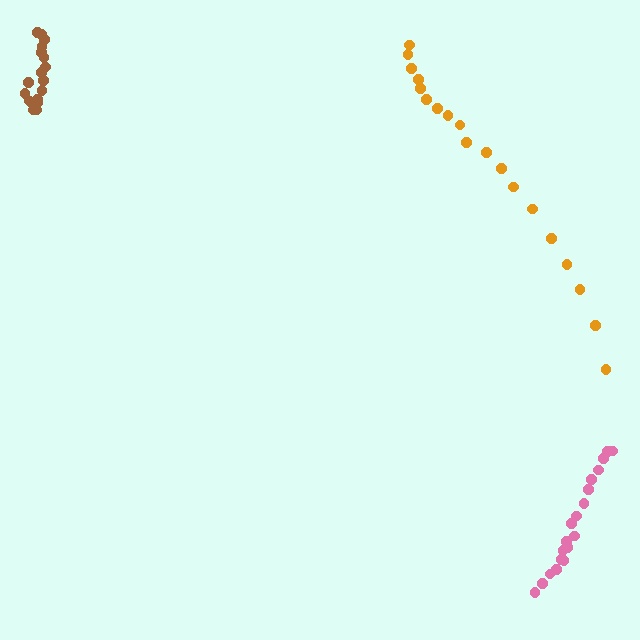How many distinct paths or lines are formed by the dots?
There are 3 distinct paths.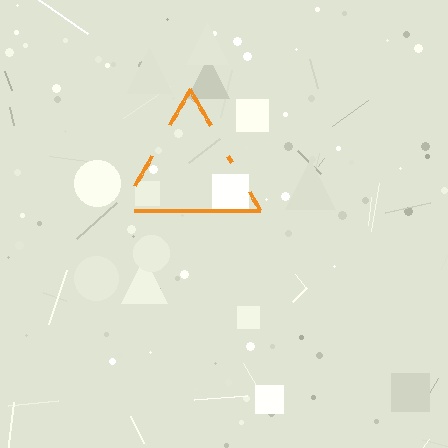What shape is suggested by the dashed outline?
The dashed outline suggests a triangle.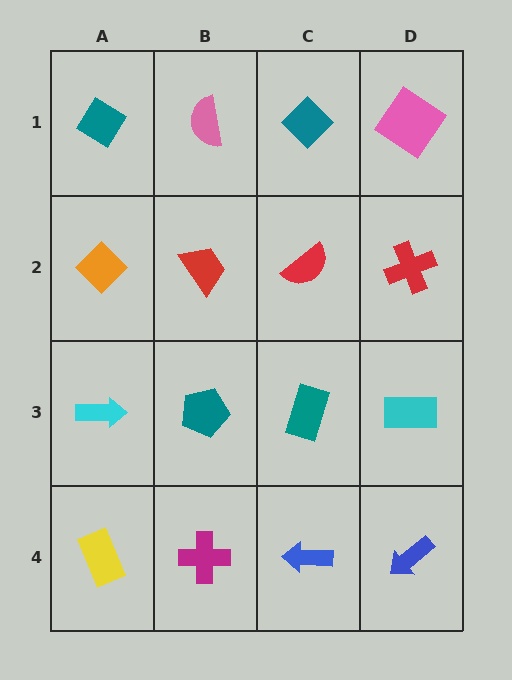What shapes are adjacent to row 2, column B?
A pink semicircle (row 1, column B), a teal pentagon (row 3, column B), an orange diamond (row 2, column A), a red semicircle (row 2, column C).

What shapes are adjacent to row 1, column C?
A red semicircle (row 2, column C), a pink semicircle (row 1, column B), a pink diamond (row 1, column D).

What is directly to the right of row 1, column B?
A teal diamond.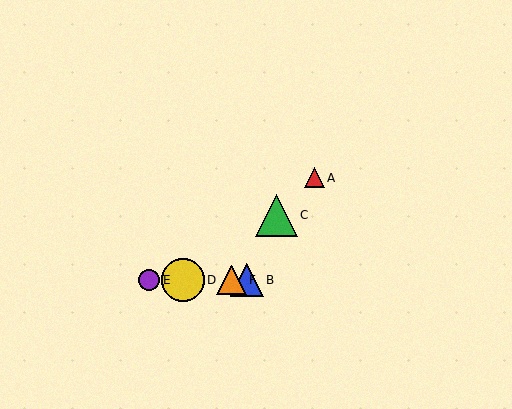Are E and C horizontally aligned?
No, E is at y≈280 and C is at y≈215.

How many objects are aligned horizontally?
4 objects (B, D, E, F) are aligned horizontally.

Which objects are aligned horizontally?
Objects B, D, E, F are aligned horizontally.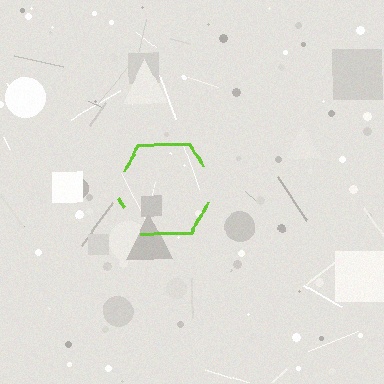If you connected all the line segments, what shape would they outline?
They would outline a hexagon.